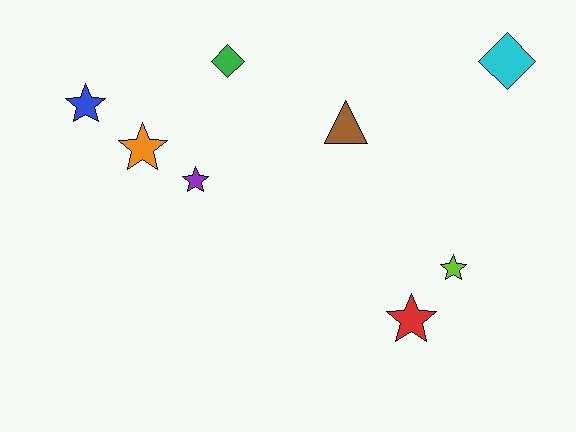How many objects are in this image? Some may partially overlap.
There are 8 objects.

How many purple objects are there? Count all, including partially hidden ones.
There is 1 purple object.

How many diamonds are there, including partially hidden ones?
There are 2 diamonds.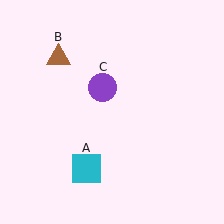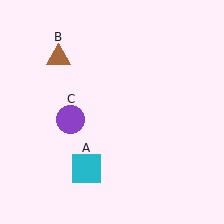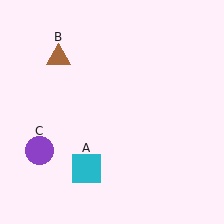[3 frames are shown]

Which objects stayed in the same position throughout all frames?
Cyan square (object A) and brown triangle (object B) remained stationary.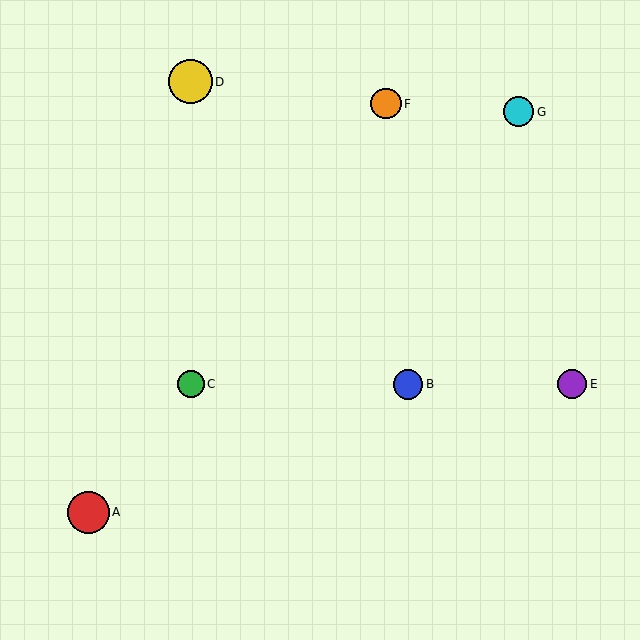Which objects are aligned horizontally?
Objects B, C, E are aligned horizontally.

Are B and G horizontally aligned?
No, B is at y≈384 and G is at y≈112.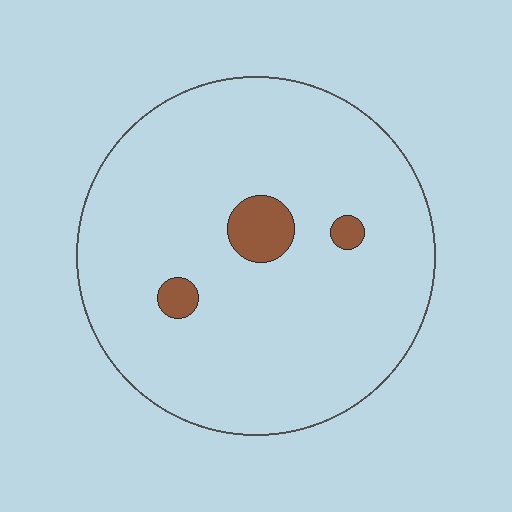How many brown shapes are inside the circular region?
3.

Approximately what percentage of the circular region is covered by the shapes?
Approximately 5%.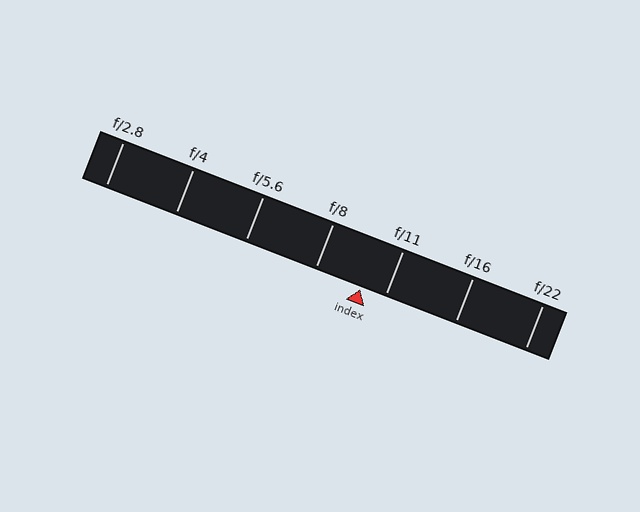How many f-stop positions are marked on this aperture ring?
There are 7 f-stop positions marked.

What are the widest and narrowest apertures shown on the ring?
The widest aperture shown is f/2.8 and the narrowest is f/22.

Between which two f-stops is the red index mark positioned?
The index mark is between f/8 and f/11.